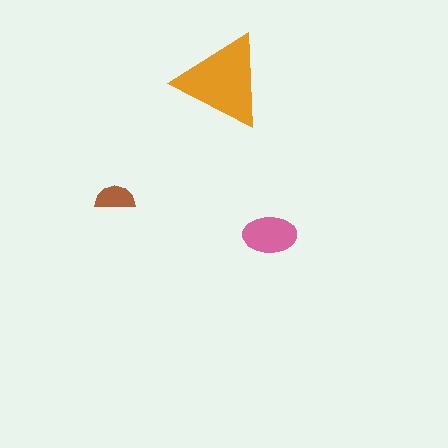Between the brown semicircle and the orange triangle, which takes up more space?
The orange triangle.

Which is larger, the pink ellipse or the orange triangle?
The orange triangle.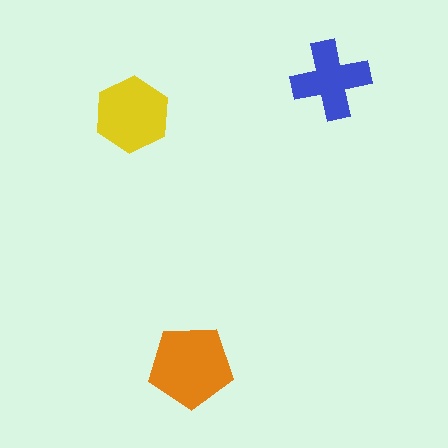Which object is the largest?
The orange pentagon.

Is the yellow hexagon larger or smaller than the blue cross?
Larger.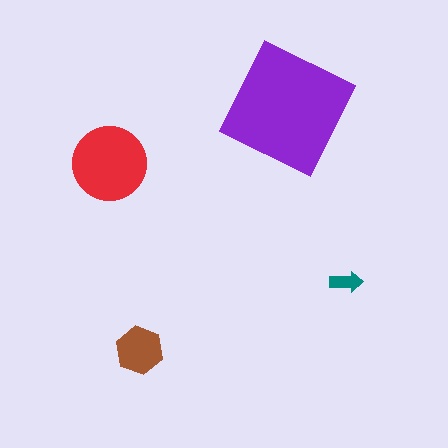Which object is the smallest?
The teal arrow.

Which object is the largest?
The purple square.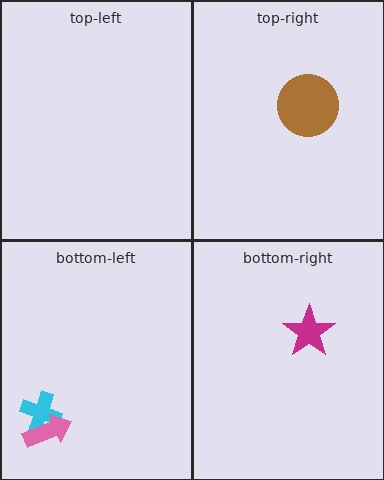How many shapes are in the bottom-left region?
2.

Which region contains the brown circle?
The top-right region.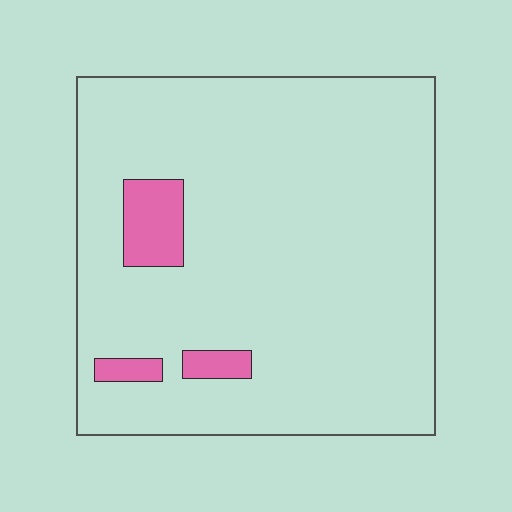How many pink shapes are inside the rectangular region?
3.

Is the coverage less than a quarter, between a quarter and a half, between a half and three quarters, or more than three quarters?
Less than a quarter.